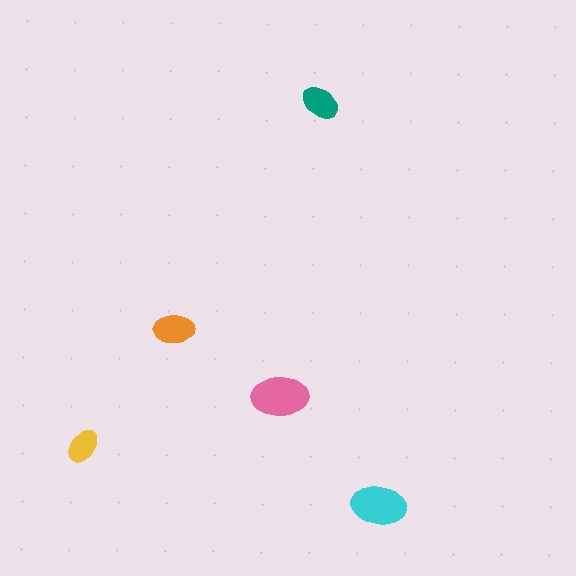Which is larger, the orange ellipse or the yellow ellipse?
The orange one.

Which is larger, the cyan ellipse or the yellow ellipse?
The cyan one.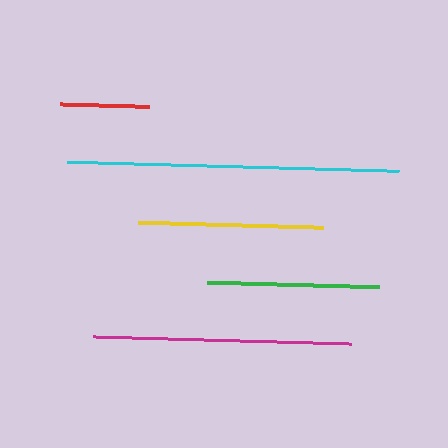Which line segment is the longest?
The cyan line is the longest at approximately 332 pixels.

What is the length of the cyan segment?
The cyan segment is approximately 332 pixels long.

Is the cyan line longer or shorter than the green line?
The cyan line is longer than the green line.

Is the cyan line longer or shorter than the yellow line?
The cyan line is longer than the yellow line.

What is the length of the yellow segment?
The yellow segment is approximately 185 pixels long.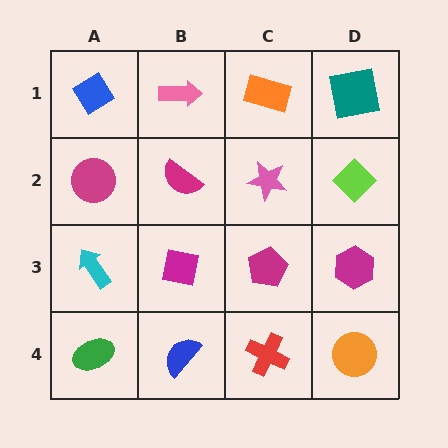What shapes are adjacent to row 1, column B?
A magenta semicircle (row 2, column B), a blue diamond (row 1, column A), an orange rectangle (row 1, column C).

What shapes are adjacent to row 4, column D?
A magenta hexagon (row 3, column D), a red cross (row 4, column C).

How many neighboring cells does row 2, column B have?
4.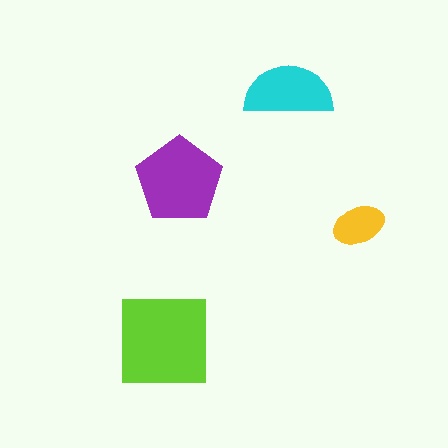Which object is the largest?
The lime square.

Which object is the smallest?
The yellow ellipse.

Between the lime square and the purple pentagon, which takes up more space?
The lime square.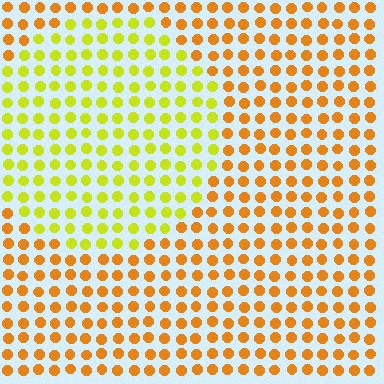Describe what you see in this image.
The image is filled with small orange elements in a uniform arrangement. A circle-shaped region is visible where the elements are tinted to a slightly different hue, forming a subtle color boundary.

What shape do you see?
I see a circle.